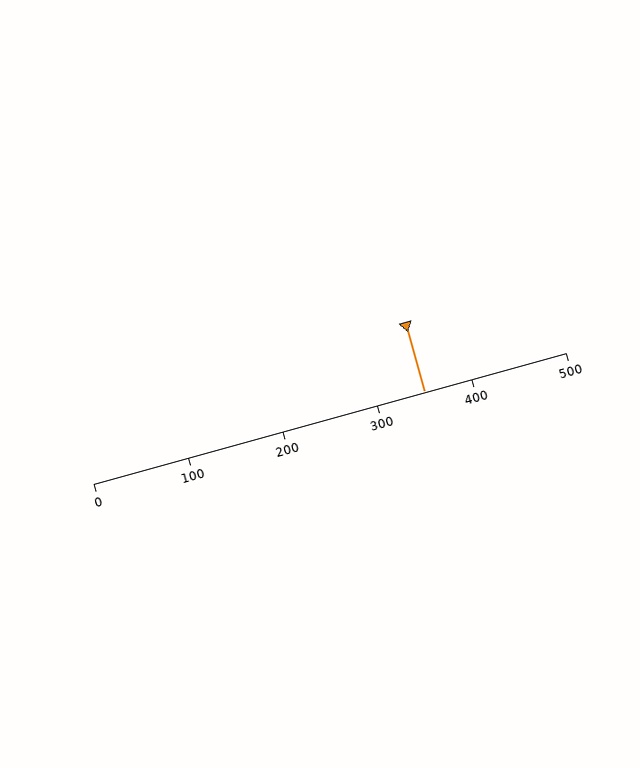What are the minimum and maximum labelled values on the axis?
The axis runs from 0 to 500.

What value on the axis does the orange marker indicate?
The marker indicates approximately 350.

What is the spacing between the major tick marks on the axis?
The major ticks are spaced 100 apart.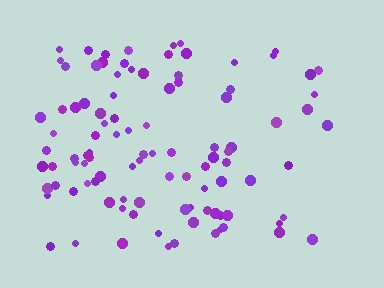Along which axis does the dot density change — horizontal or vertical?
Horizontal.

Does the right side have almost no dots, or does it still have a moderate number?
Still a moderate number, just noticeably fewer than the left.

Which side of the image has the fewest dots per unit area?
The right.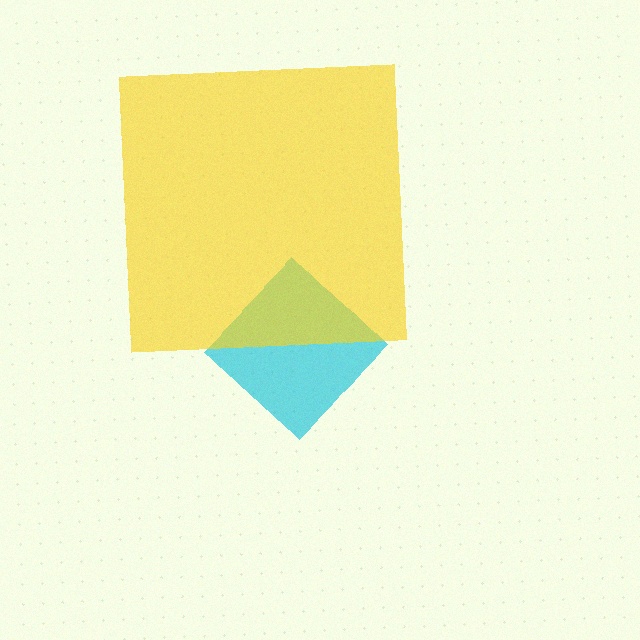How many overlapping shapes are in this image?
There are 2 overlapping shapes in the image.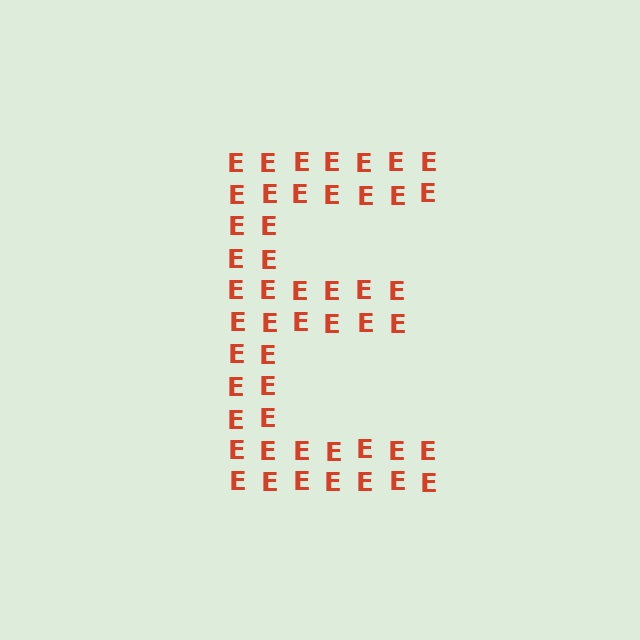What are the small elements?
The small elements are letter E's.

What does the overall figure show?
The overall figure shows the letter E.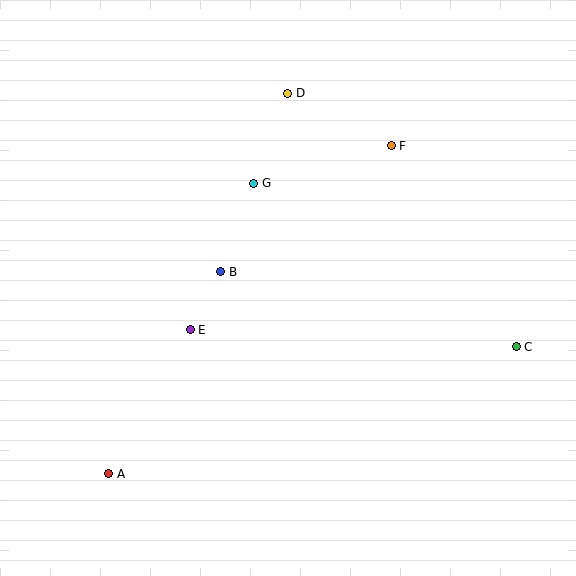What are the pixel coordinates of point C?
Point C is at (516, 347).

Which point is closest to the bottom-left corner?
Point A is closest to the bottom-left corner.